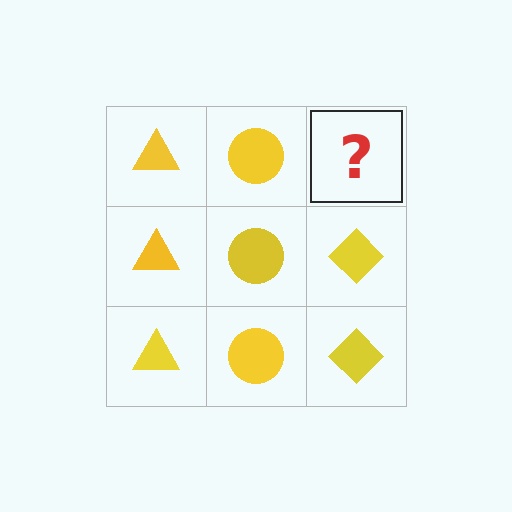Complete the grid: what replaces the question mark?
The question mark should be replaced with a yellow diamond.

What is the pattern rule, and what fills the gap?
The rule is that each column has a consistent shape. The gap should be filled with a yellow diamond.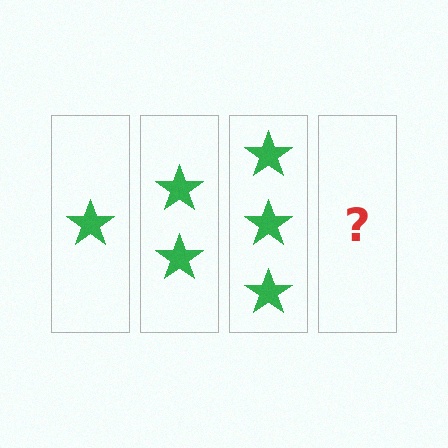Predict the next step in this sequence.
The next step is 4 stars.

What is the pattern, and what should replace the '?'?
The pattern is that each step adds one more star. The '?' should be 4 stars.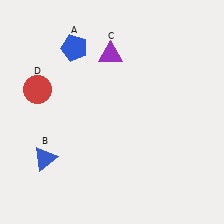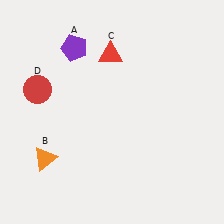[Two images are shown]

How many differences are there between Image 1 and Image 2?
There are 3 differences between the two images.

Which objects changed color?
A changed from blue to purple. B changed from blue to orange. C changed from purple to red.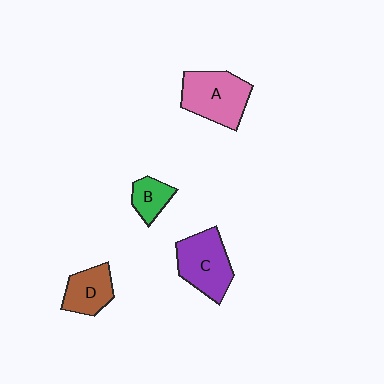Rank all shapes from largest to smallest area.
From largest to smallest: A (pink), C (purple), D (brown), B (green).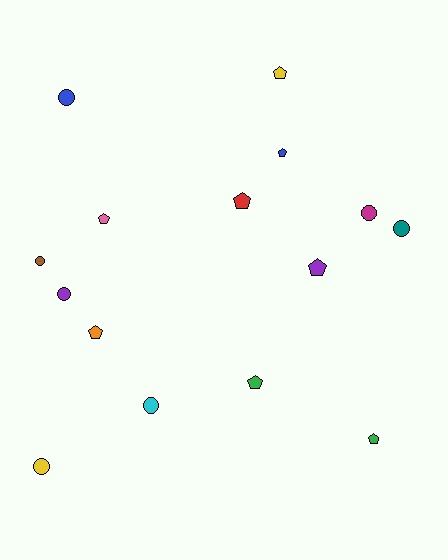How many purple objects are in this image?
There are 2 purple objects.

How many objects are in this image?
There are 15 objects.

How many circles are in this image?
There are 7 circles.